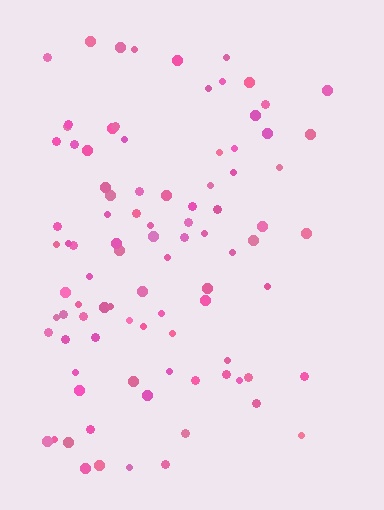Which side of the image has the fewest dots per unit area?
The right.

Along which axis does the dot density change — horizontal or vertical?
Horizontal.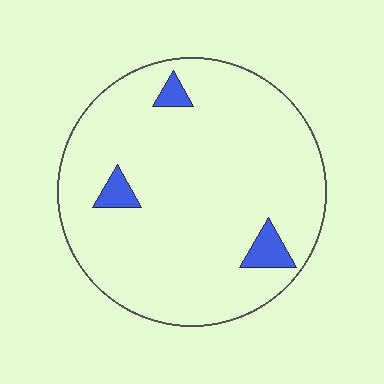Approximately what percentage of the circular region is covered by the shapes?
Approximately 5%.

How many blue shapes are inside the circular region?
3.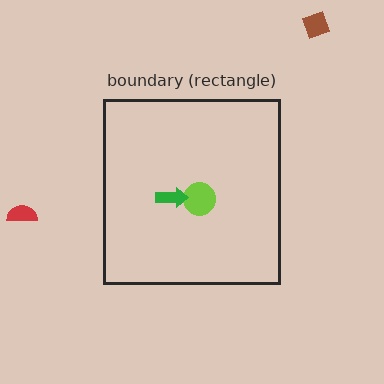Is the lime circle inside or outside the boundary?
Inside.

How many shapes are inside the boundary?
2 inside, 2 outside.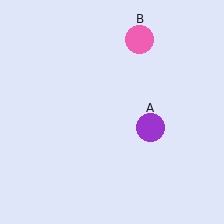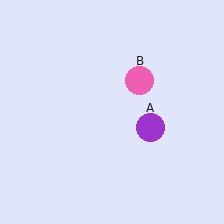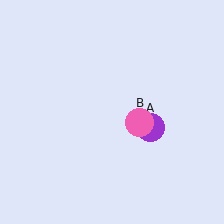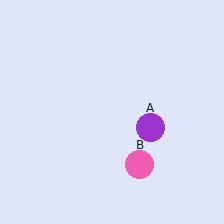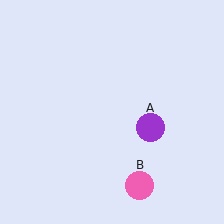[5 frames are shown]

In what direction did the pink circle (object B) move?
The pink circle (object B) moved down.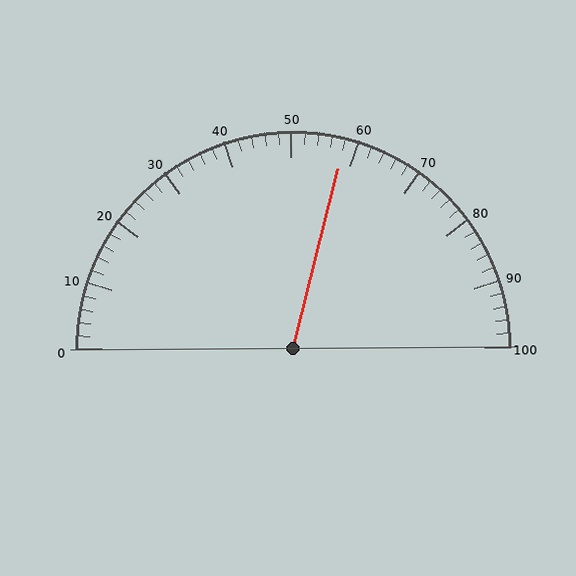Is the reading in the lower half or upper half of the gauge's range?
The reading is in the upper half of the range (0 to 100).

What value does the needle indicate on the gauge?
The needle indicates approximately 58.